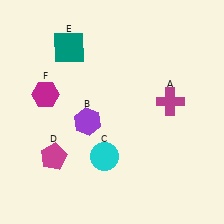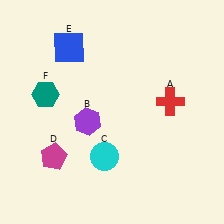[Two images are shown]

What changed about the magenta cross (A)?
In Image 1, A is magenta. In Image 2, it changed to red.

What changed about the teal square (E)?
In Image 1, E is teal. In Image 2, it changed to blue.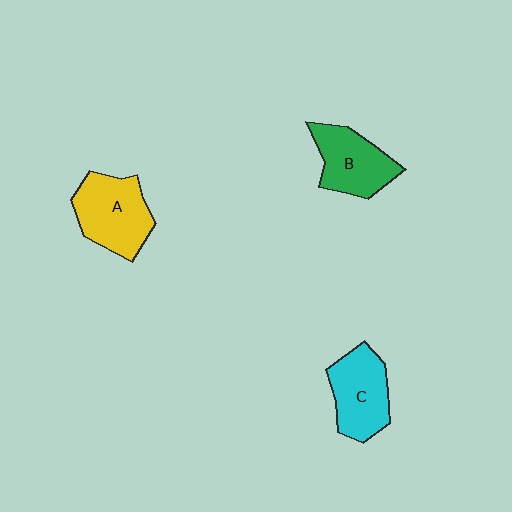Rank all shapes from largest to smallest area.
From largest to smallest: A (yellow), C (cyan), B (green).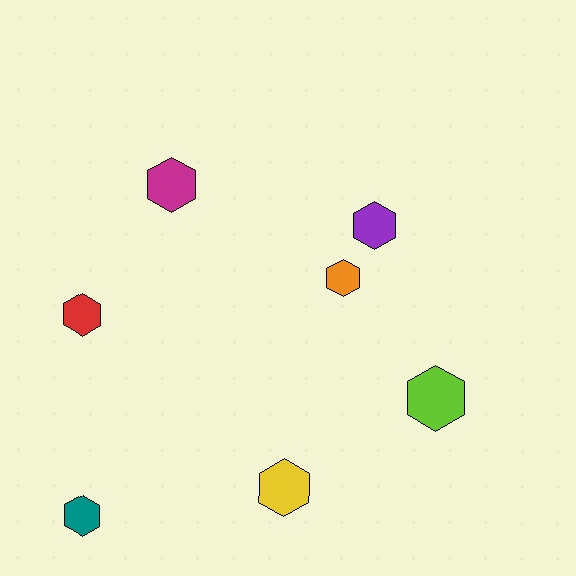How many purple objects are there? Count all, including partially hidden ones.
There is 1 purple object.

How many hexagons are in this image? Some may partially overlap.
There are 7 hexagons.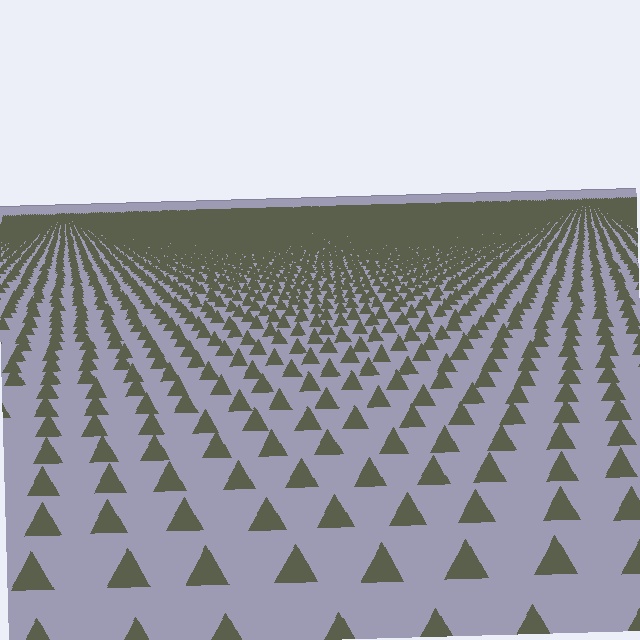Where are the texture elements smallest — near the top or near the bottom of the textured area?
Near the top.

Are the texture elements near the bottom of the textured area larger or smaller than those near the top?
Larger. Near the bottom, elements are closer to the viewer and appear at a bigger on-screen size.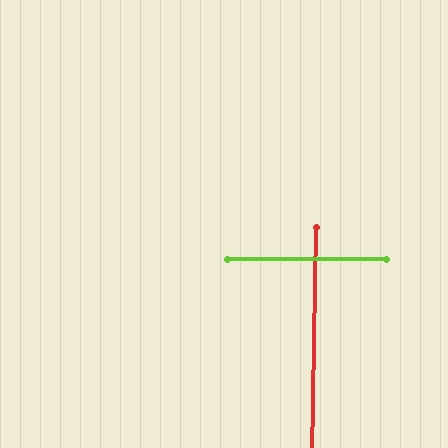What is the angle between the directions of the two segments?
Approximately 89 degrees.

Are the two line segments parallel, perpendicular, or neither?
Perpendicular — they meet at approximately 89°.